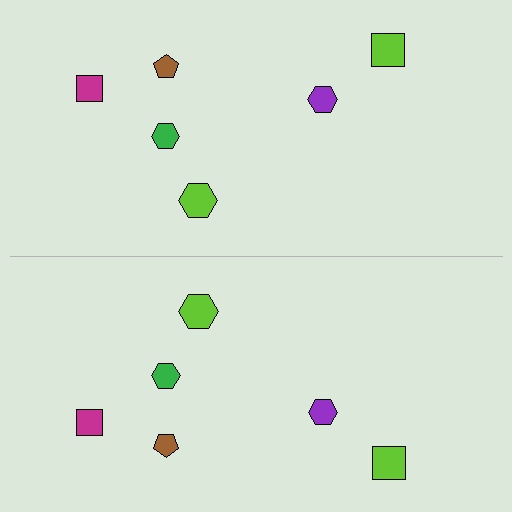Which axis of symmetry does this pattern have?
The pattern has a horizontal axis of symmetry running through the center of the image.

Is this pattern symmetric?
Yes, this pattern has bilateral (reflection) symmetry.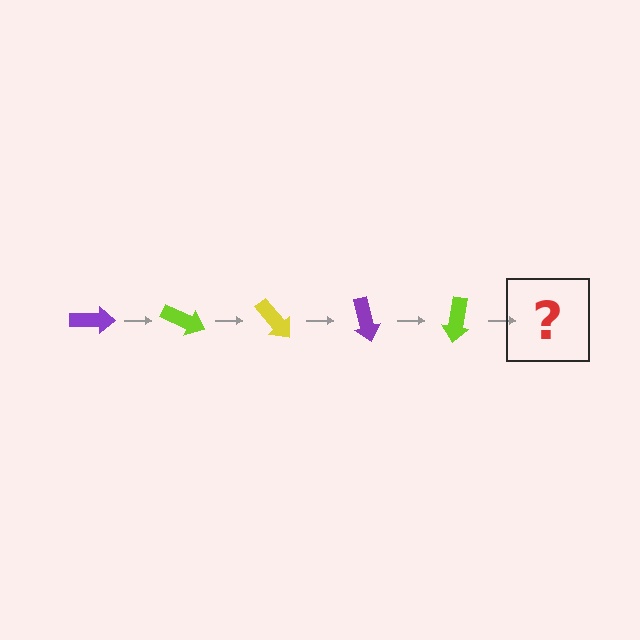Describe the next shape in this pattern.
It should be a yellow arrow, rotated 125 degrees from the start.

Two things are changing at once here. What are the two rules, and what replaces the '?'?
The two rules are that it rotates 25 degrees each step and the color cycles through purple, lime, and yellow. The '?' should be a yellow arrow, rotated 125 degrees from the start.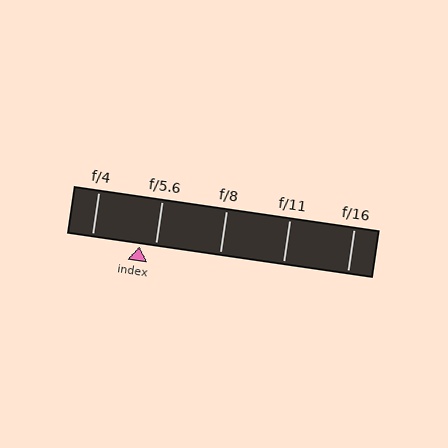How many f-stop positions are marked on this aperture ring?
There are 5 f-stop positions marked.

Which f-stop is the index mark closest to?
The index mark is closest to f/5.6.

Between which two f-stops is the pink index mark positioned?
The index mark is between f/4 and f/5.6.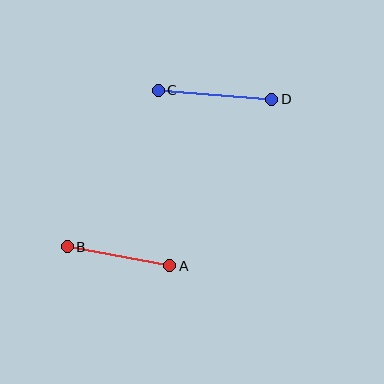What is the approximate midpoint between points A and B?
The midpoint is at approximately (119, 256) pixels.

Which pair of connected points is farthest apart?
Points C and D are farthest apart.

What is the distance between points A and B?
The distance is approximately 104 pixels.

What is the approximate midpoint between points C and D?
The midpoint is at approximately (215, 95) pixels.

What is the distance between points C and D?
The distance is approximately 114 pixels.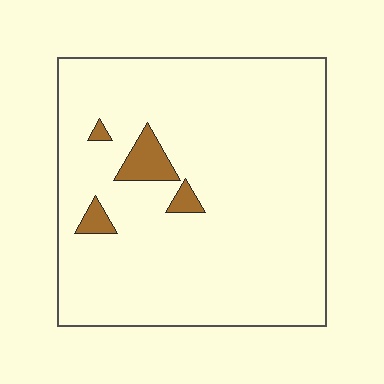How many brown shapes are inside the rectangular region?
4.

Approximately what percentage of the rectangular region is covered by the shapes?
Approximately 5%.